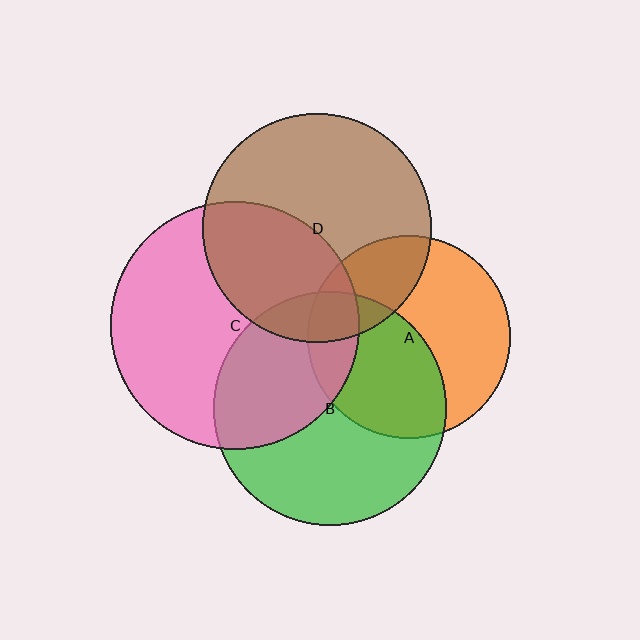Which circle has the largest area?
Circle C (pink).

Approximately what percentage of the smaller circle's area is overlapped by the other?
Approximately 10%.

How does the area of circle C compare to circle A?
Approximately 1.5 times.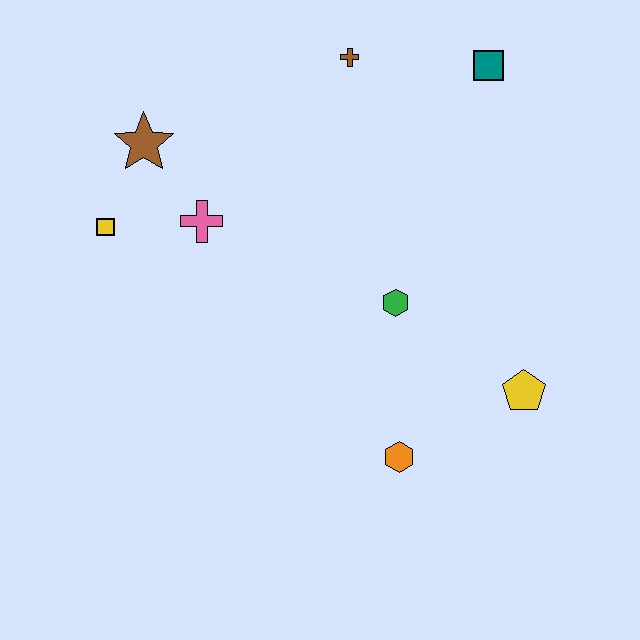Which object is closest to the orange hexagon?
The yellow pentagon is closest to the orange hexagon.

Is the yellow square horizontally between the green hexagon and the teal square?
No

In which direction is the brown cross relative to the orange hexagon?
The brown cross is above the orange hexagon.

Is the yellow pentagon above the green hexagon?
No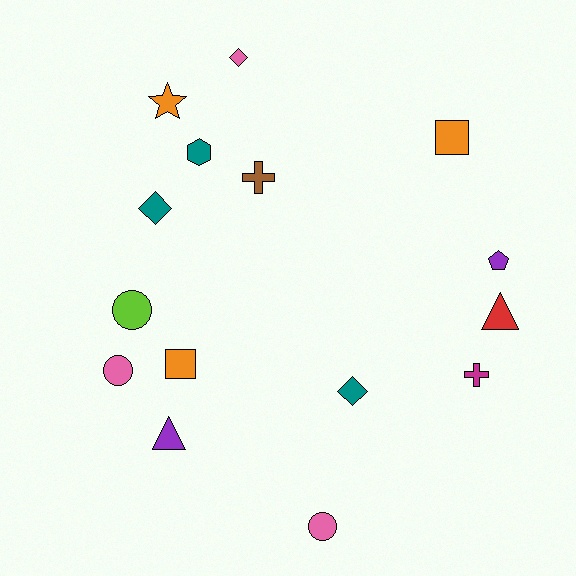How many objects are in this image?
There are 15 objects.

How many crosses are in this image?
There are 2 crosses.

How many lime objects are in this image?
There is 1 lime object.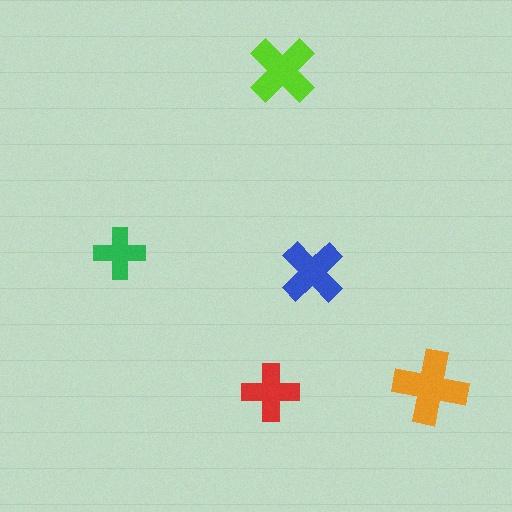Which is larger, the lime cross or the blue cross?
The lime one.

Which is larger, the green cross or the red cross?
The red one.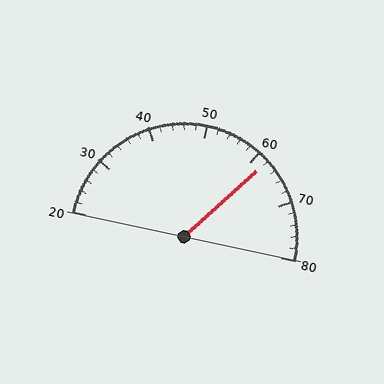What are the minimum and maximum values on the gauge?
The gauge ranges from 20 to 80.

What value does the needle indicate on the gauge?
The needle indicates approximately 62.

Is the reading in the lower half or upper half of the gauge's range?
The reading is in the upper half of the range (20 to 80).